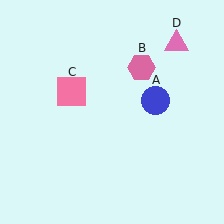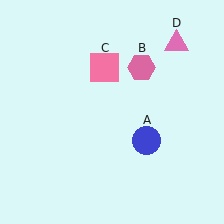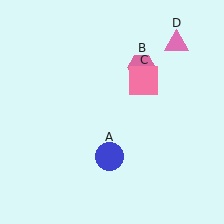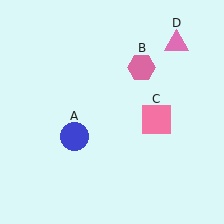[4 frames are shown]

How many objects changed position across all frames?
2 objects changed position: blue circle (object A), pink square (object C).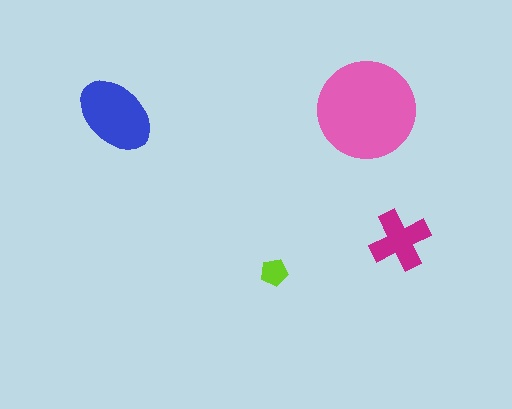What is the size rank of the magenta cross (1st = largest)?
3rd.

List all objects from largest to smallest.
The pink circle, the blue ellipse, the magenta cross, the lime pentagon.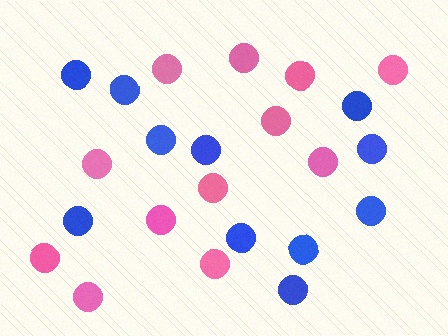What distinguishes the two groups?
There are 2 groups: one group of pink circles (12) and one group of blue circles (11).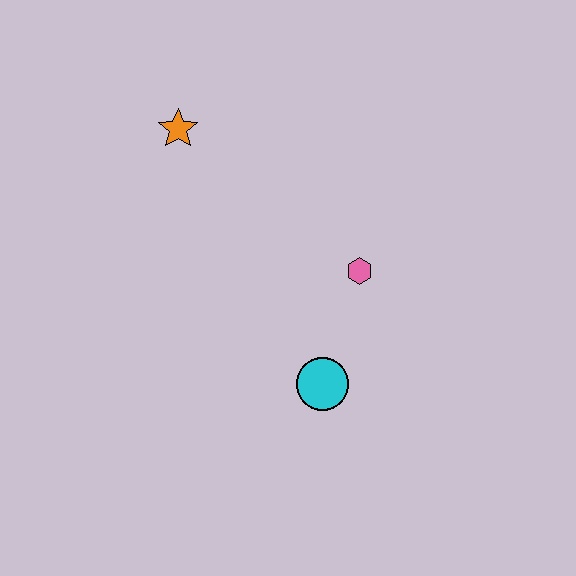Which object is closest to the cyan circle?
The pink hexagon is closest to the cyan circle.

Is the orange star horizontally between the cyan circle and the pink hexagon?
No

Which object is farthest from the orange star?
The cyan circle is farthest from the orange star.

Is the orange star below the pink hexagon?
No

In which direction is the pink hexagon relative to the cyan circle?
The pink hexagon is above the cyan circle.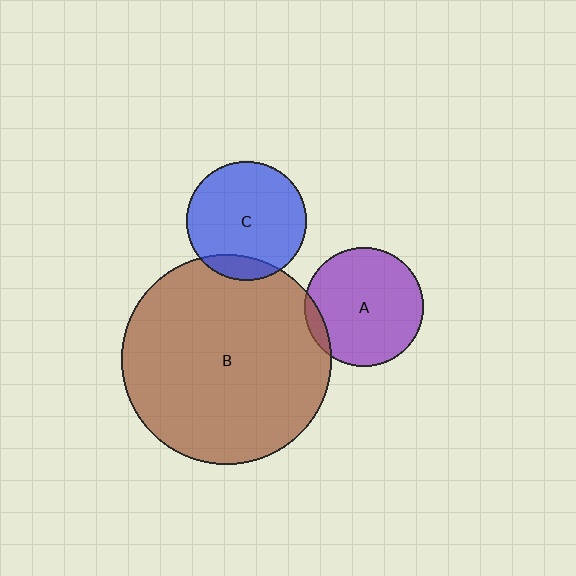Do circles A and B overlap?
Yes.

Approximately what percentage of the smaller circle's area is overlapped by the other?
Approximately 10%.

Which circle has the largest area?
Circle B (brown).